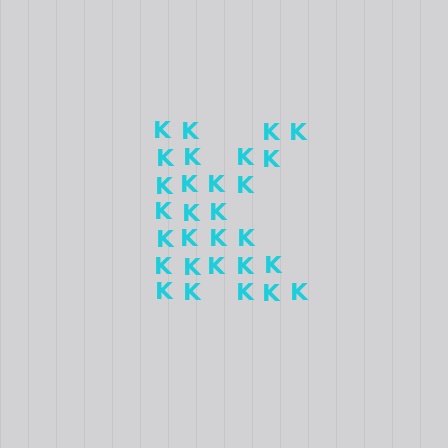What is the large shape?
The large shape is the letter K.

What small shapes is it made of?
It is made of small letter K's.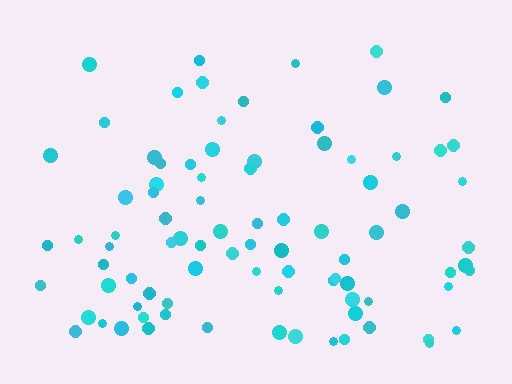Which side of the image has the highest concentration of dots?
The bottom.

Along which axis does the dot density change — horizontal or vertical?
Vertical.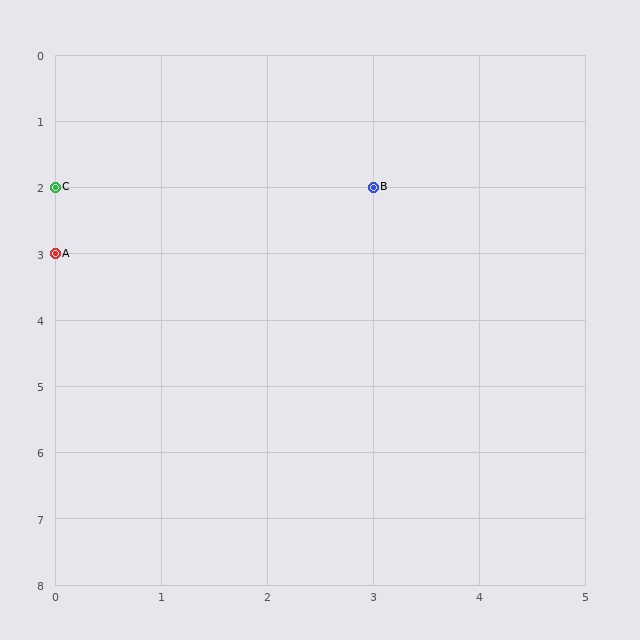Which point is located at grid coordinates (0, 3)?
Point A is at (0, 3).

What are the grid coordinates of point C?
Point C is at grid coordinates (0, 2).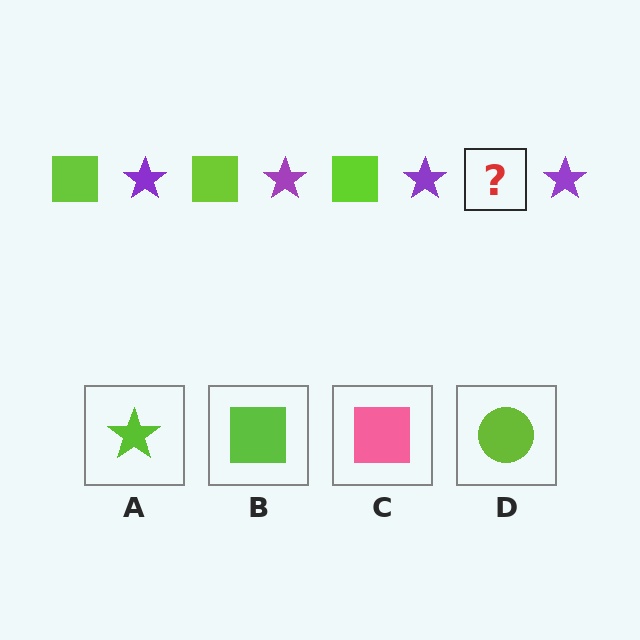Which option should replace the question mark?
Option B.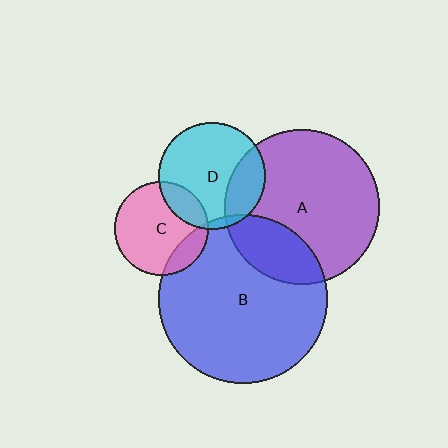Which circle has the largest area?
Circle B (blue).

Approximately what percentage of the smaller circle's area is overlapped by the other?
Approximately 25%.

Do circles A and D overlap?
Yes.